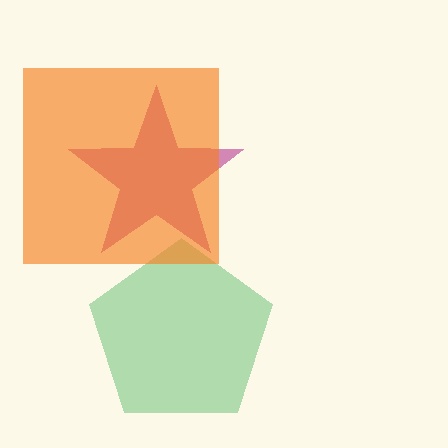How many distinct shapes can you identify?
There are 3 distinct shapes: a magenta star, a green pentagon, an orange square.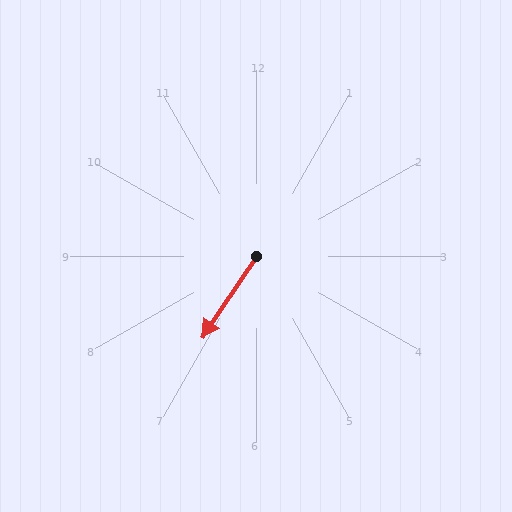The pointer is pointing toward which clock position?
Roughly 7 o'clock.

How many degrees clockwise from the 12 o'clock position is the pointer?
Approximately 213 degrees.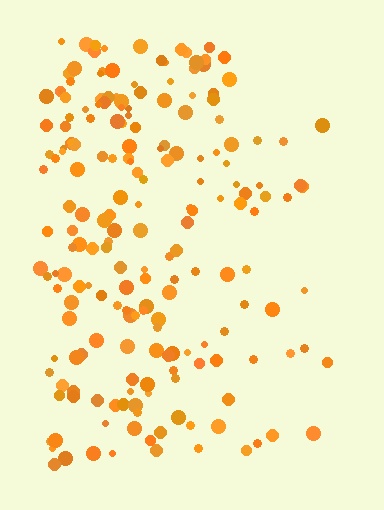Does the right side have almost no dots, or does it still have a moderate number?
Still a moderate number, just noticeably fewer than the left.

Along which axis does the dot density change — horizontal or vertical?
Horizontal.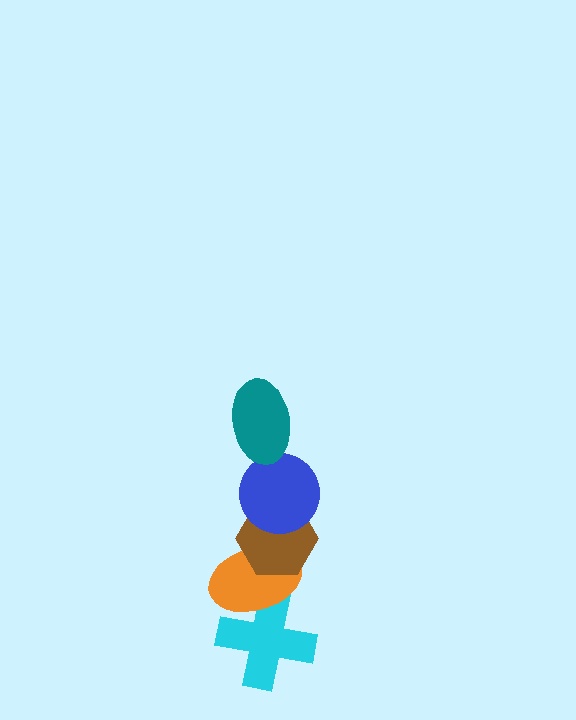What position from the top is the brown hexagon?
The brown hexagon is 3rd from the top.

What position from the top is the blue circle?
The blue circle is 2nd from the top.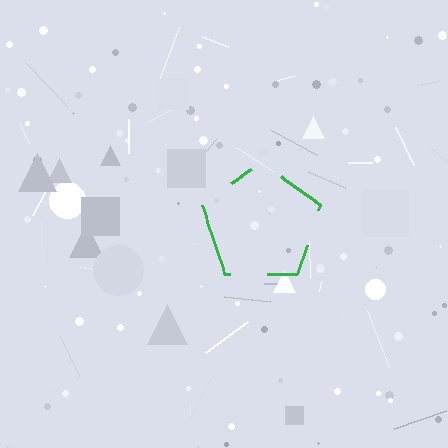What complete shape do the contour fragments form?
The contour fragments form a pentagon.